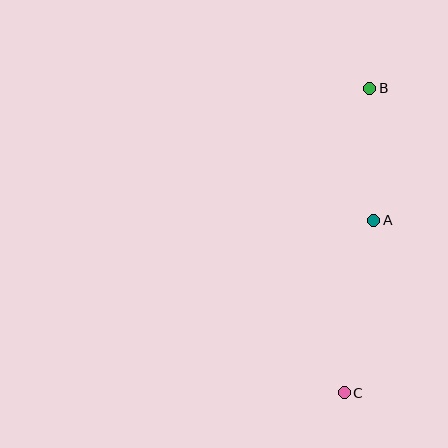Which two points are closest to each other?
Points A and B are closest to each other.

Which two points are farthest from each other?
Points B and C are farthest from each other.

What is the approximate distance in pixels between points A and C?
The distance between A and C is approximately 175 pixels.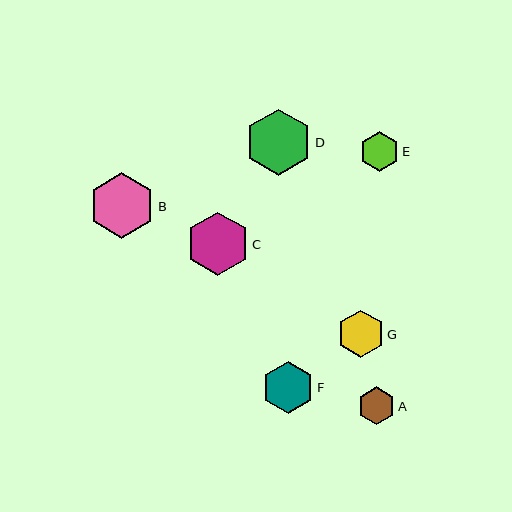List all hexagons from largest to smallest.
From largest to smallest: D, B, C, F, G, E, A.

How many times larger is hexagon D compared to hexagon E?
Hexagon D is approximately 1.7 times the size of hexagon E.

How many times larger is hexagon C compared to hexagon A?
Hexagon C is approximately 1.7 times the size of hexagon A.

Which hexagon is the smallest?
Hexagon A is the smallest with a size of approximately 38 pixels.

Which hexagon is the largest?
Hexagon D is the largest with a size of approximately 66 pixels.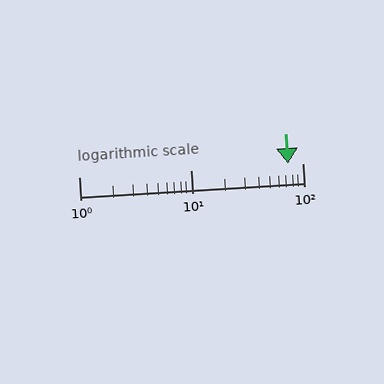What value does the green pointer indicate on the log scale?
The pointer indicates approximately 74.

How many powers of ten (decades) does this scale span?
The scale spans 2 decades, from 1 to 100.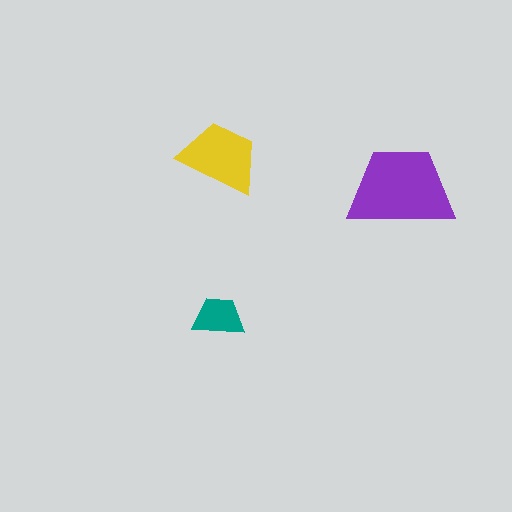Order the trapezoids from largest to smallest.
the purple one, the yellow one, the teal one.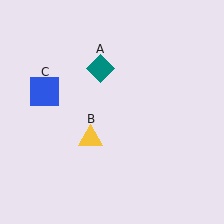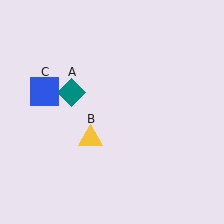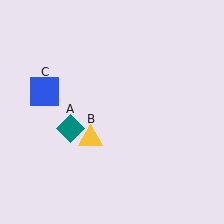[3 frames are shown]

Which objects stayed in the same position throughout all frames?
Yellow triangle (object B) and blue square (object C) remained stationary.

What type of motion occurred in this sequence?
The teal diamond (object A) rotated counterclockwise around the center of the scene.